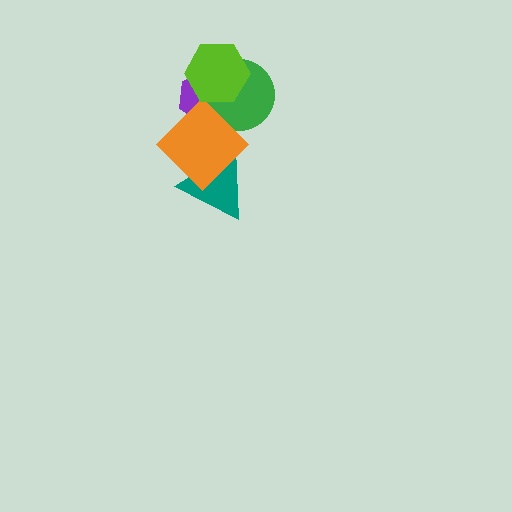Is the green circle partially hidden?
Yes, it is partially covered by another shape.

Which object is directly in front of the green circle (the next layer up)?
The orange diamond is directly in front of the green circle.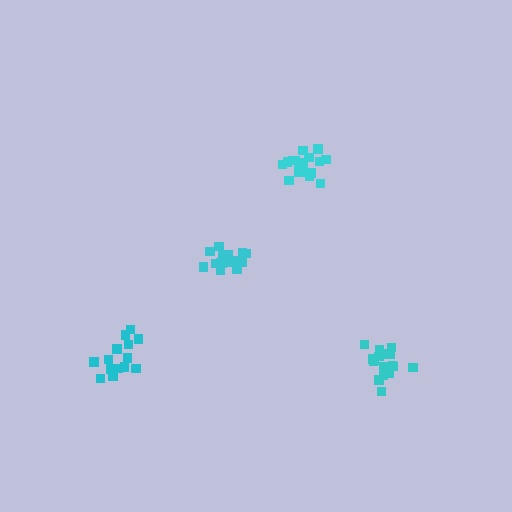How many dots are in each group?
Group 1: 20 dots, Group 2: 15 dots, Group 3: 16 dots, Group 4: 17 dots (68 total).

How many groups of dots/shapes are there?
There are 4 groups.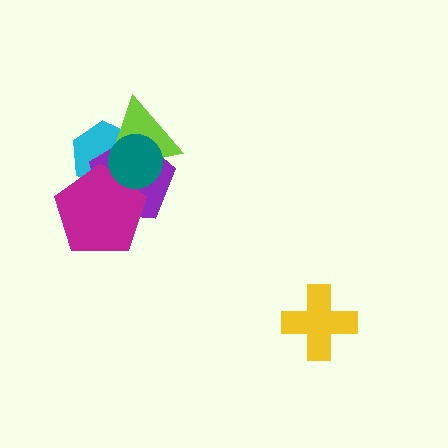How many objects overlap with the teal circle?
4 objects overlap with the teal circle.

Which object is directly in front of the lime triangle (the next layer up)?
The purple pentagon is directly in front of the lime triangle.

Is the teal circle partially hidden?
No, no other shape covers it.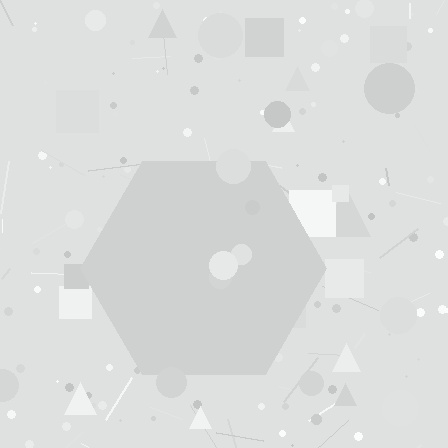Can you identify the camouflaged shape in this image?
The camouflaged shape is a hexagon.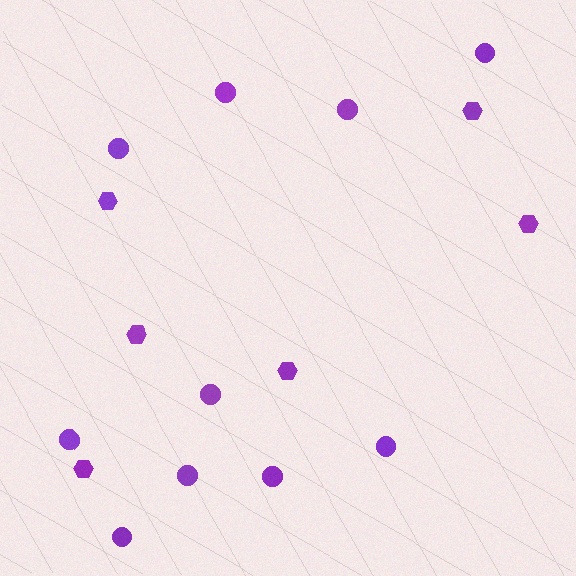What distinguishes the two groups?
There are 2 groups: one group of hexagons (6) and one group of circles (10).